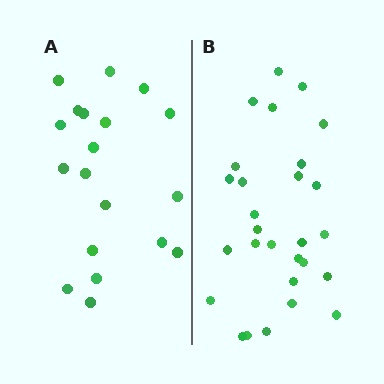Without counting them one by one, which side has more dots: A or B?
Region B (the right region) has more dots.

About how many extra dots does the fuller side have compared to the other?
Region B has roughly 8 or so more dots than region A.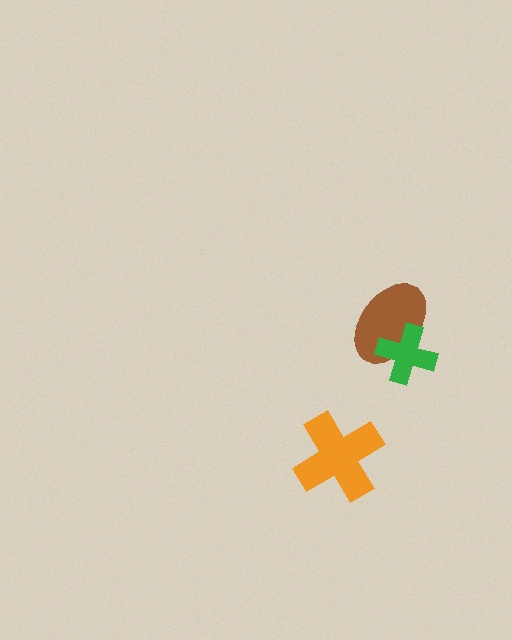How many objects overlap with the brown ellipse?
1 object overlaps with the brown ellipse.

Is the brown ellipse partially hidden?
Yes, it is partially covered by another shape.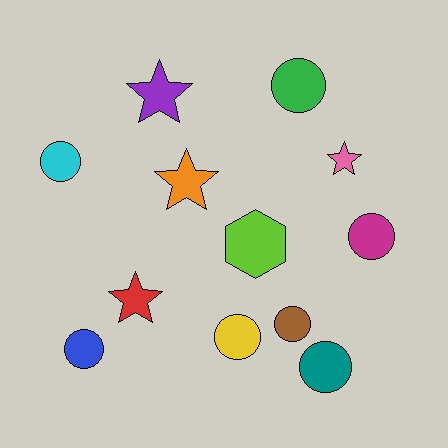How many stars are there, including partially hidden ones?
There are 4 stars.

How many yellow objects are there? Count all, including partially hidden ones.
There is 1 yellow object.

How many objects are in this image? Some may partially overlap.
There are 12 objects.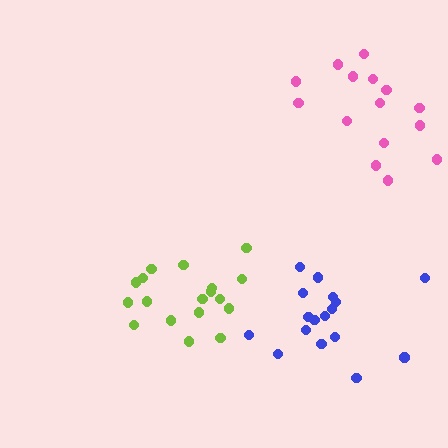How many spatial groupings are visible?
There are 3 spatial groupings.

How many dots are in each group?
Group 1: 17 dots, Group 2: 18 dots, Group 3: 15 dots (50 total).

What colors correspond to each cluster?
The clusters are colored: blue, lime, pink.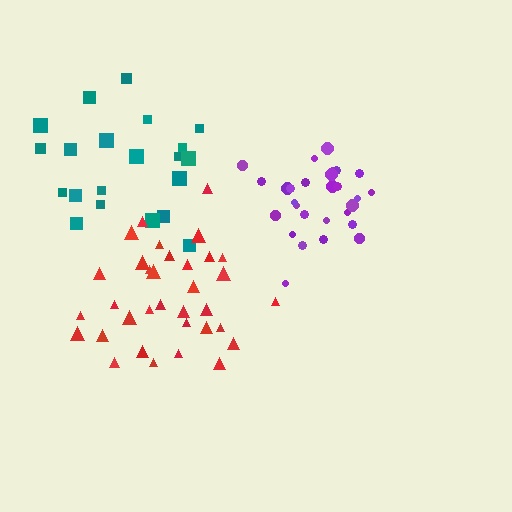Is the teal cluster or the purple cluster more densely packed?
Purple.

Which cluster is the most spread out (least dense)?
Teal.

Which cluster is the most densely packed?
Purple.